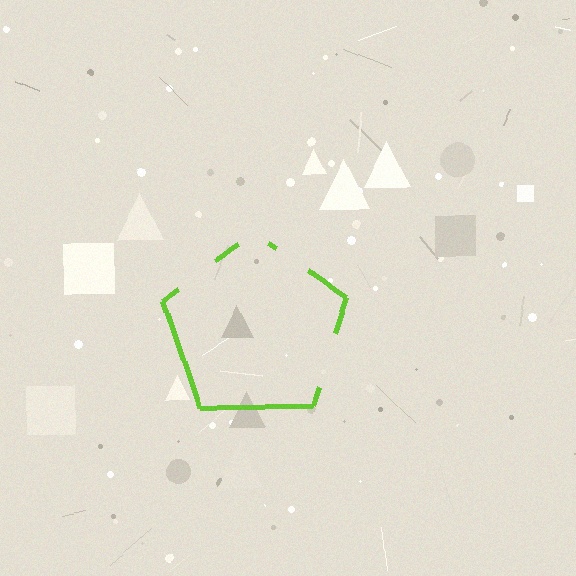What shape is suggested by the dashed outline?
The dashed outline suggests a pentagon.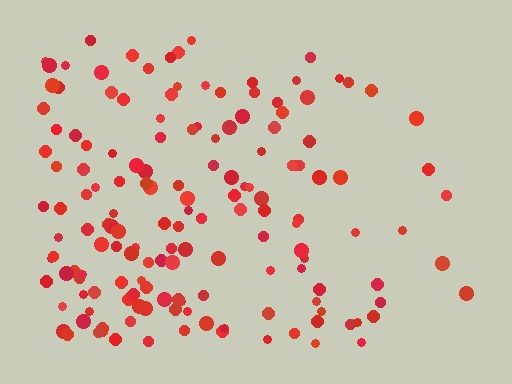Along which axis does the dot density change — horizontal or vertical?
Horizontal.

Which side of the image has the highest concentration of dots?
The left.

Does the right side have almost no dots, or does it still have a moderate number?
Still a moderate number, just noticeably fewer than the left.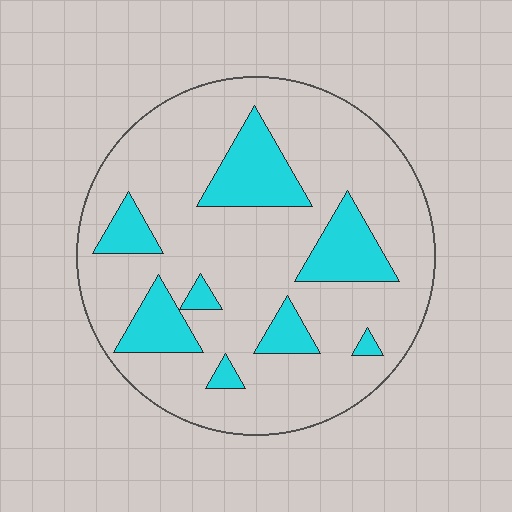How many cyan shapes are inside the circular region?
8.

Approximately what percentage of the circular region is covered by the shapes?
Approximately 20%.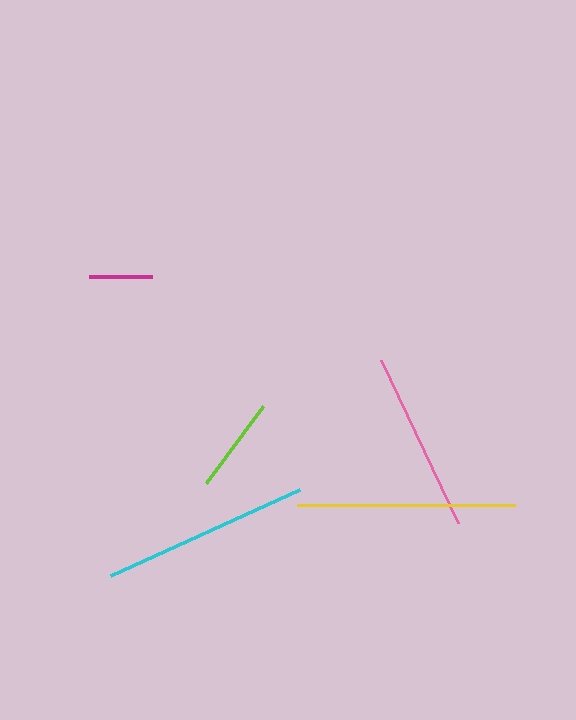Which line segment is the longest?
The yellow line is the longest at approximately 218 pixels.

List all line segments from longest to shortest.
From longest to shortest: yellow, cyan, pink, lime, magenta.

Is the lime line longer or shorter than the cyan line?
The cyan line is longer than the lime line.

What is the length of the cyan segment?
The cyan segment is approximately 207 pixels long.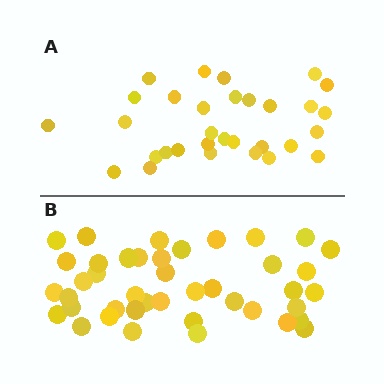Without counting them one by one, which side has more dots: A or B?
Region B (the bottom region) has more dots.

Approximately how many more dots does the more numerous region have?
Region B has roughly 12 or so more dots than region A.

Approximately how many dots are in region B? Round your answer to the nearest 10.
About 40 dots. (The exact count is 42, which rounds to 40.)